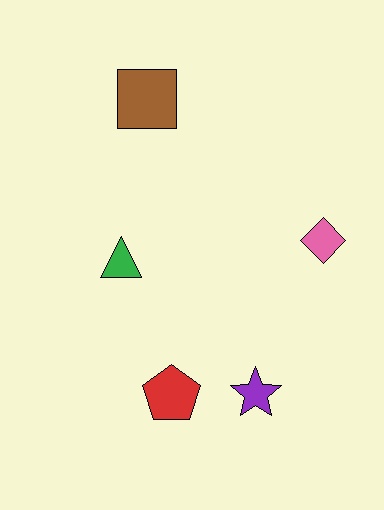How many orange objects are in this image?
There are no orange objects.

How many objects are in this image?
There are 5 objects.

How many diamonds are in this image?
There is 1 diamond.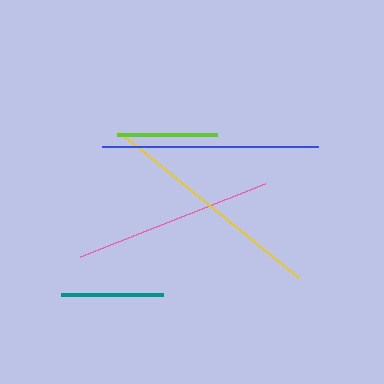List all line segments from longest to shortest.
From longest to shortest: yellow, blue, pink, teal, lime.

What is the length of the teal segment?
The teal segment is approximately 102 pixels long.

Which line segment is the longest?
The yellow line is the longest at approximately 231 pixels.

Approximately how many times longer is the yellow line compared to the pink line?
The yellow line is approximately 1.2 times the length of the pink line.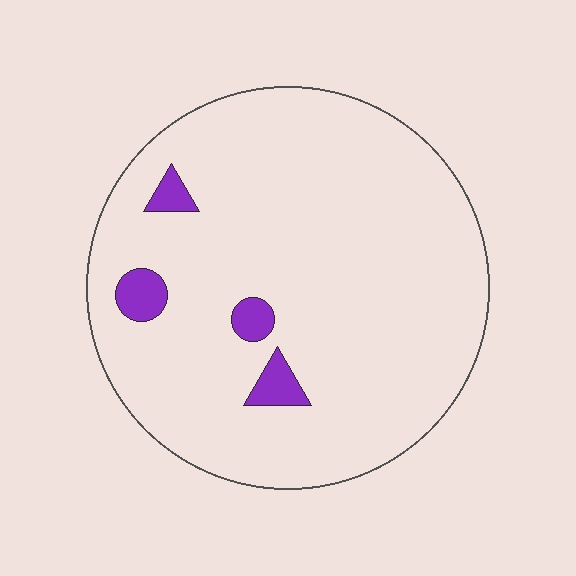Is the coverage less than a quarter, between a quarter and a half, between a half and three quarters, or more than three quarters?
Less than a quarter.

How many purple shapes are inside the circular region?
4.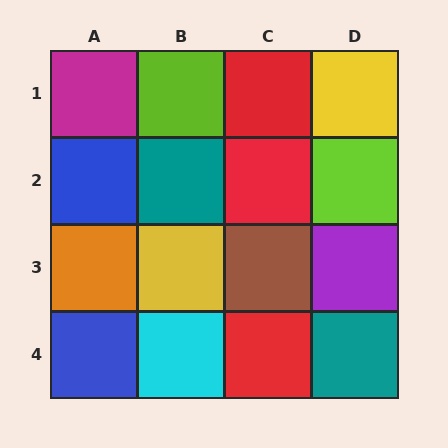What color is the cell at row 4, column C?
Red.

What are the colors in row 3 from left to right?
Orange, yellow, brown, purple.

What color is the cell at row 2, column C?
Red.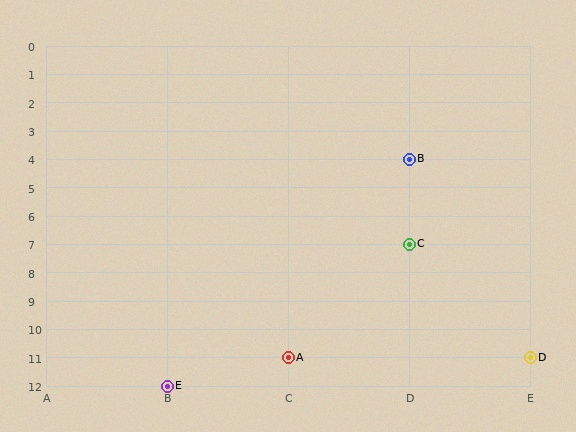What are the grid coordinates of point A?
Point A is at grid coordinates (C, 11).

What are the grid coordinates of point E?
Point E is at grid coordinates (B, 12).